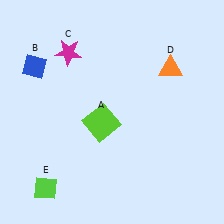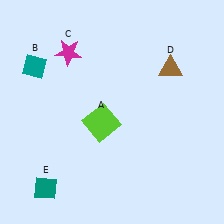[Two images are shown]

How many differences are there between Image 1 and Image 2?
There are 3 differences between the two images.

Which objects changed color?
B changed from blue to teal. D changed from orange to brown. E changed from lime to teal.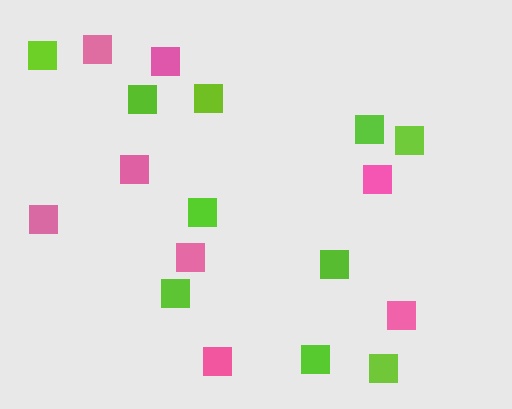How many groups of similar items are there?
There are 2 groups: one group of pink squares (8) and one group of lime squares (10).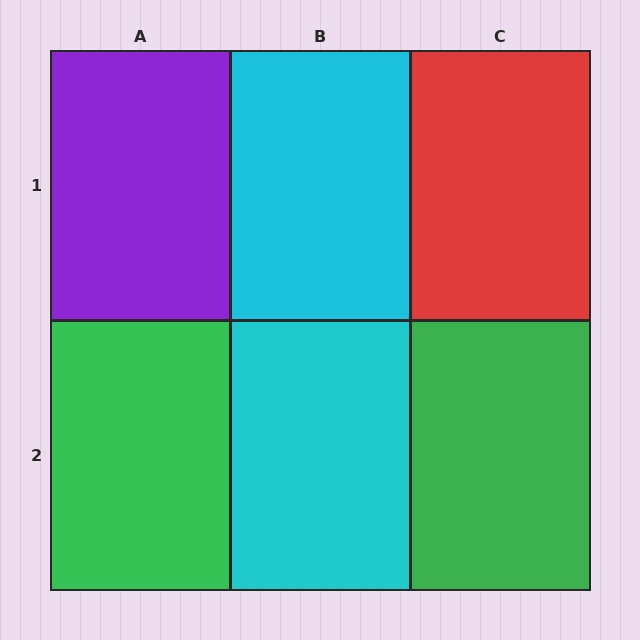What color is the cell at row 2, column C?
Green.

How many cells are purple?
1 cell is purple.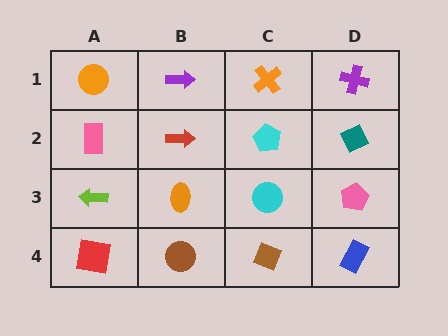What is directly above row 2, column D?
A purple cross.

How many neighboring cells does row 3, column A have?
3.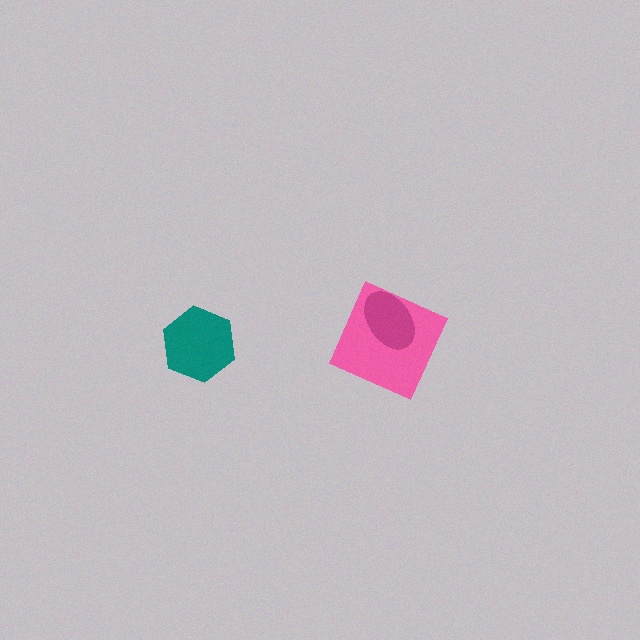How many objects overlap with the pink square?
1 object overlaps with the pink square.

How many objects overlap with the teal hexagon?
0 objects overlap with the teal hexagon.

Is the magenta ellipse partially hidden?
No, no other shape covers it.